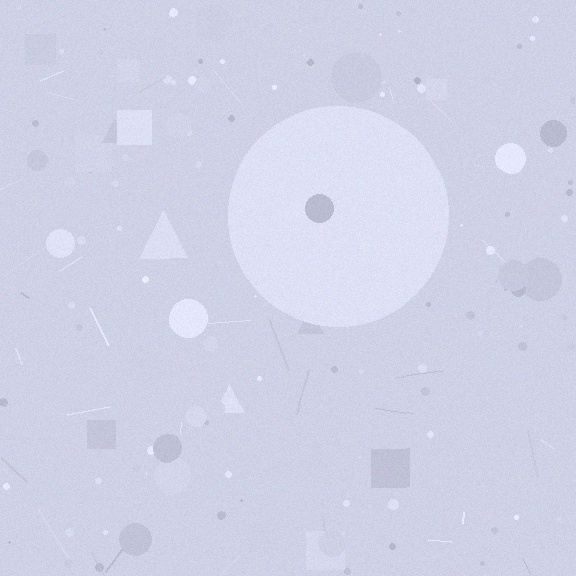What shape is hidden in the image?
A circle is hidden in the image.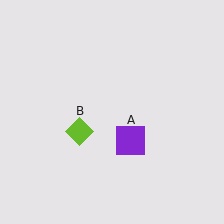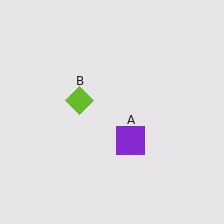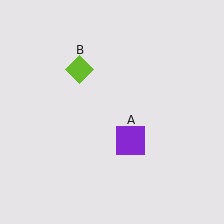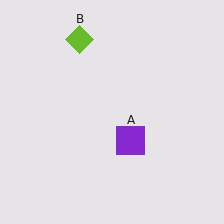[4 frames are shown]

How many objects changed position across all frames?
1 object changed position: lime diamond (object B).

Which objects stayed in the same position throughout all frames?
Purple square (object A) remained stationary.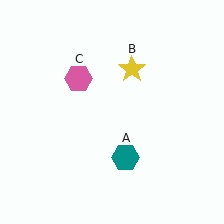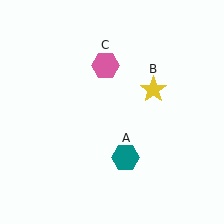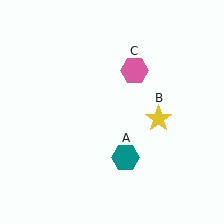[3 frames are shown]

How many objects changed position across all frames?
2 objects changed position: yellow star (object B), pink hexagon (object C).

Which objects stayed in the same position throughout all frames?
Teal hexagon (object A) remained stationary.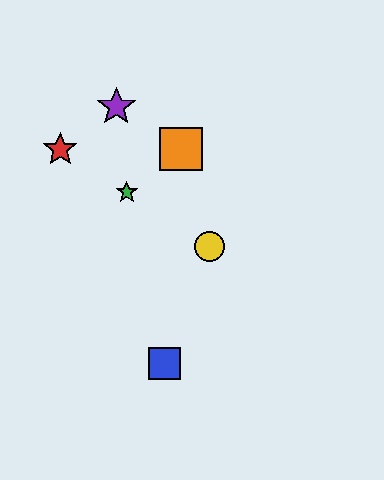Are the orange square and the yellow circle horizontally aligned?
No, the orange square is at y≈149 and the yellow circle is at y≈247.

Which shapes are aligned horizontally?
The red star, the orange square are aligned horizontally.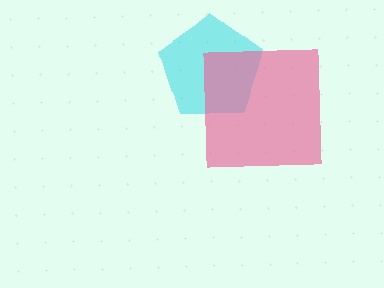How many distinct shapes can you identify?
There are 2 distinct shapes: a cyan pentagon, a pink square.